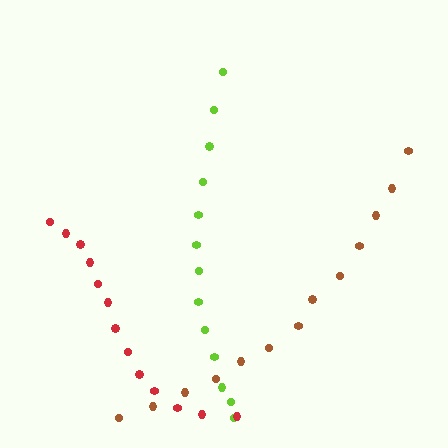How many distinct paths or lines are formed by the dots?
There are 3 distinct paths.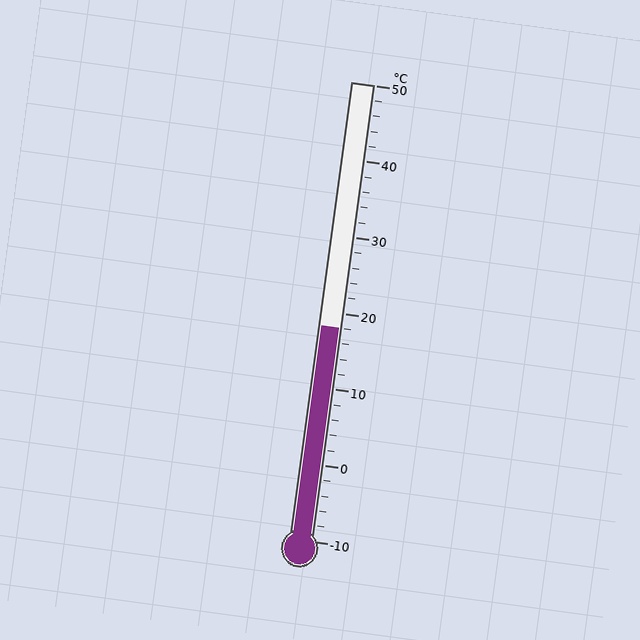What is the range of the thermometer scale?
The thermometer scale ranges from -10°C to 50°C.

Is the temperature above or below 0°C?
The temperature is above 0°C.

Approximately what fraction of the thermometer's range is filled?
The thermometer is filled to approximately 45% of its range.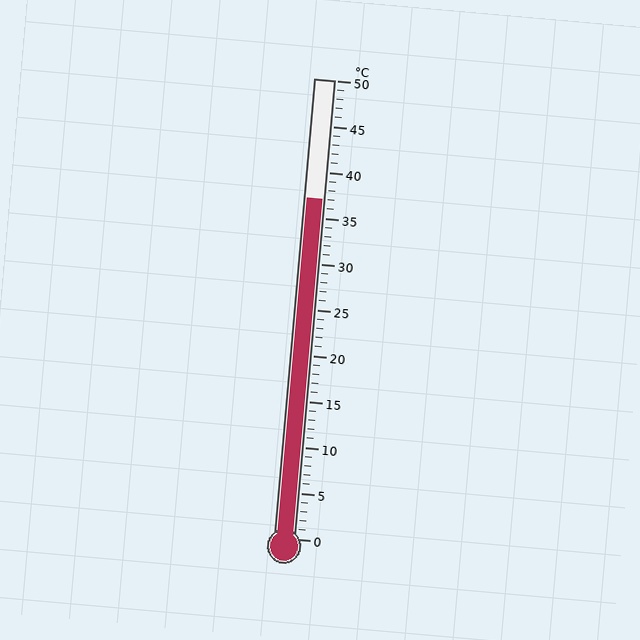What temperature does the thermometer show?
The thermometer shows approximately 37°C.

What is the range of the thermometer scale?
The thermometer scale ranges from 0°C to 50°C.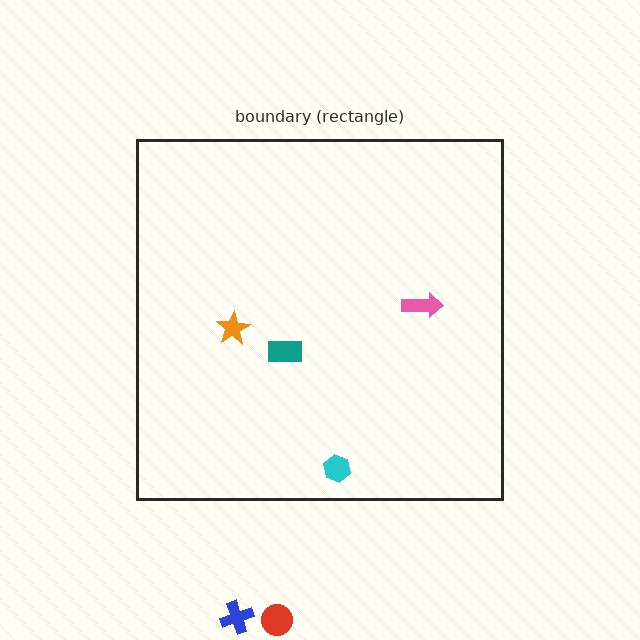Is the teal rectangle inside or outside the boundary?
Inside.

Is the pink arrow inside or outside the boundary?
Inside.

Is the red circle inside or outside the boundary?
Outside.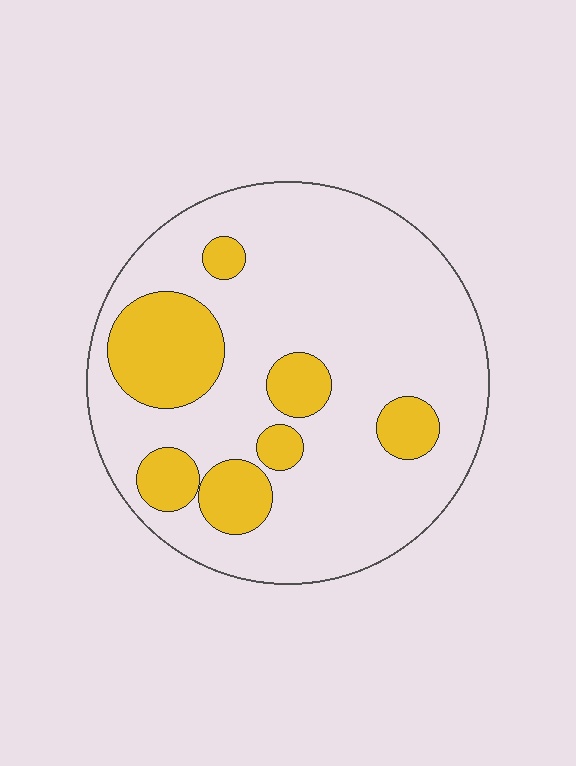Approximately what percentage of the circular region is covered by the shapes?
Approximately 20%.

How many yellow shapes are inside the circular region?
7.